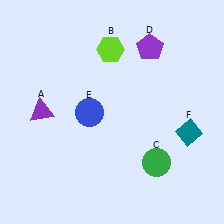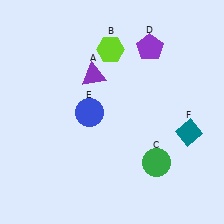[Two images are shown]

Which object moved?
The purple triangle (A) moved right.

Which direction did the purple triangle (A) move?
The purple triangle (A) moved right.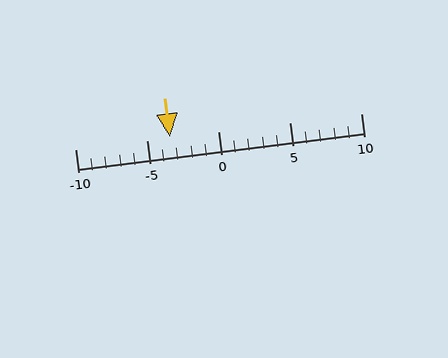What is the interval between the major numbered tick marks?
The major tick marks are spaced 5 units apart.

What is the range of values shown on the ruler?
The ruler shows values from -10 to 10.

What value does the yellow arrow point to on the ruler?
The yellow arrow points to approximately -3.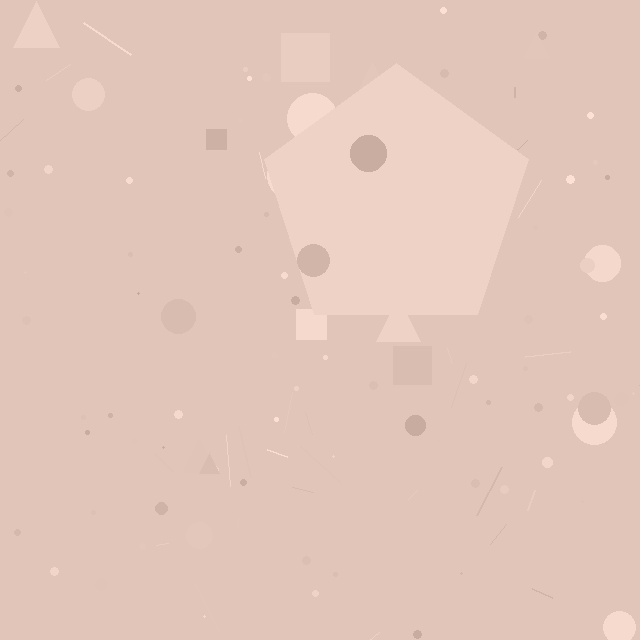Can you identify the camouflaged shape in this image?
The camouflaged shape is a pentagon.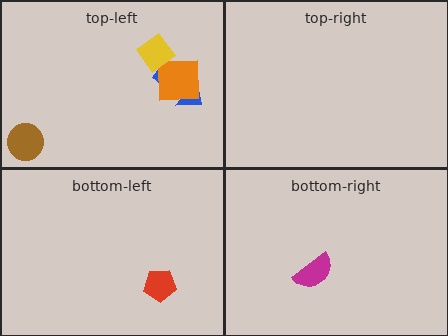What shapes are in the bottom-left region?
The red pentagon.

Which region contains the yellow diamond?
The top-left region.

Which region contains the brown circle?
The top-left region.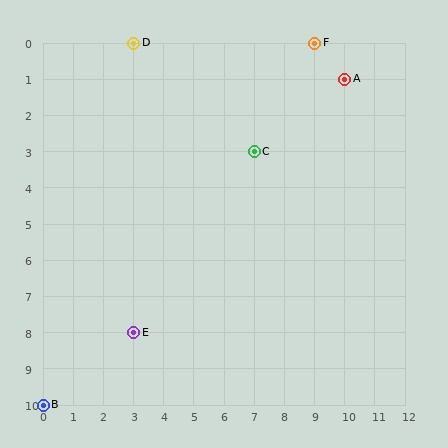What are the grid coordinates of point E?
Point E is at grid coordinates (3, 8).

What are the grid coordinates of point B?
Point B is at grid coordinates (0, 10).